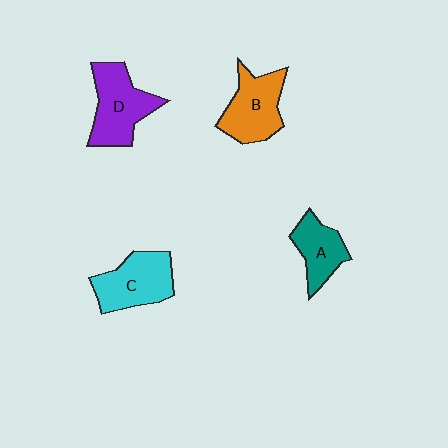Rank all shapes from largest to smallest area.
From largest to smallest: D (purple), C (cyan), B (orange), A (teal).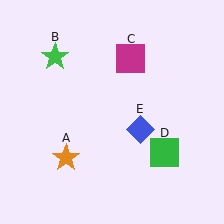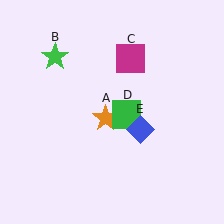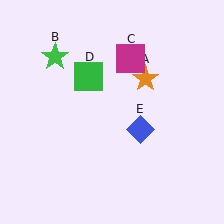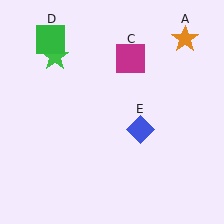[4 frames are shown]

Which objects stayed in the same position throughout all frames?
Green star (object B) and magenta square (object C) and blue diamond (object E) remained stationary.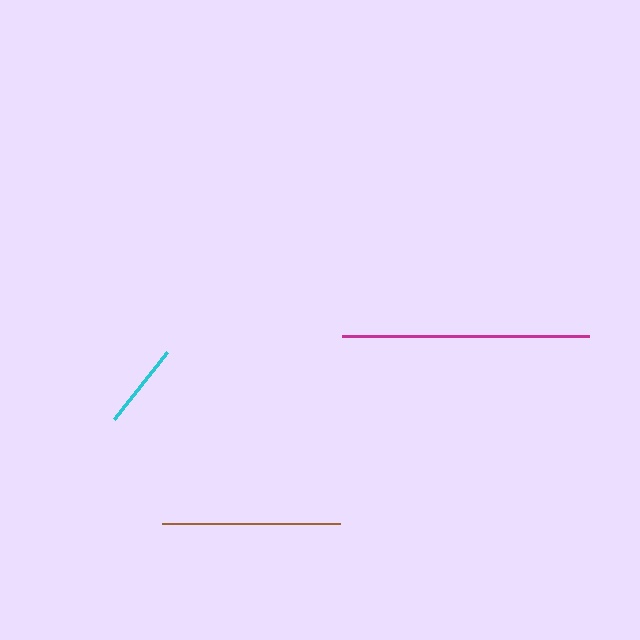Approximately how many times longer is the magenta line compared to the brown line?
The magenta line is approximately 1.4 times the length of the brown line.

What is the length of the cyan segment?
The cyan segment is approximately 86 pixels long.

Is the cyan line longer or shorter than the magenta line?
The magenta line is longer than the cyan line.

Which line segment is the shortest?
The cyan line is the shortest at approximately 86 pixels.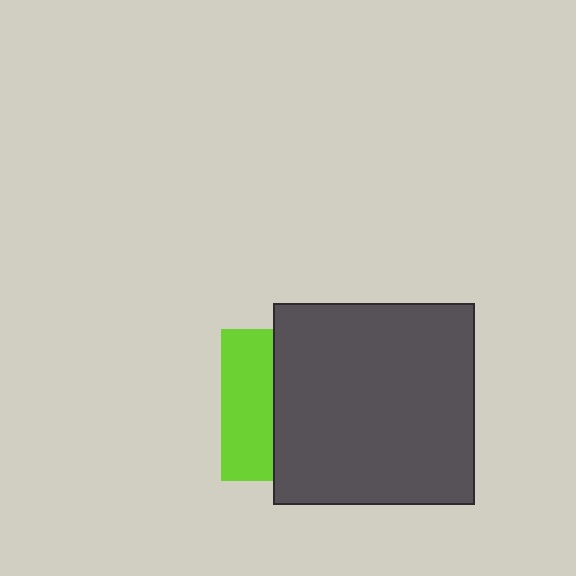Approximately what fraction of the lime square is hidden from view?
Roughly 66% of the lime square is hidden behind the dark gray square.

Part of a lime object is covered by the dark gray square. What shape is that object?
It is a square.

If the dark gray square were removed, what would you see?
You would see the complete lime square.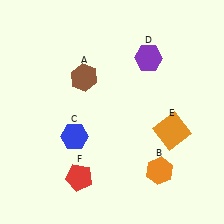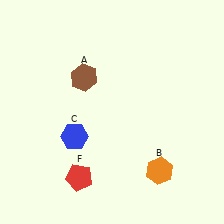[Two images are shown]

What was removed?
The orange square (E), the purple hexagon (D) were removed in Image 2.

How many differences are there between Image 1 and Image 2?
There are 2 differences between the two images.